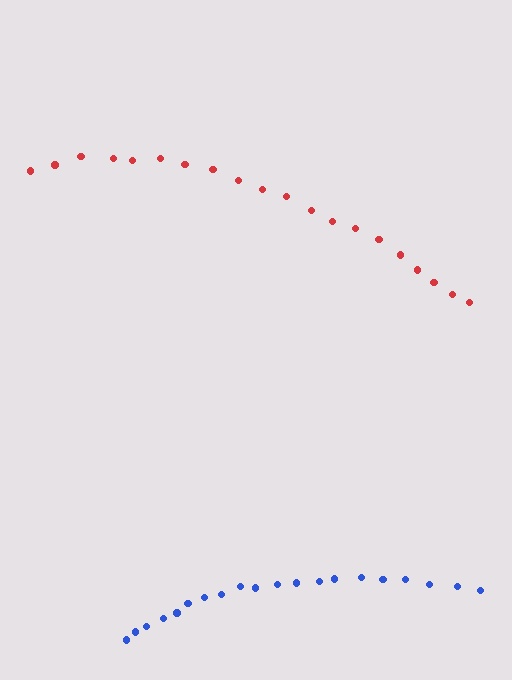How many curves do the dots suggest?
There are 2 distinct paths.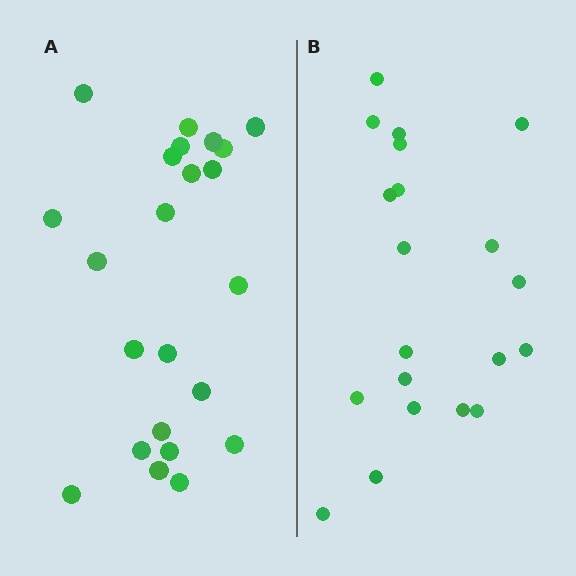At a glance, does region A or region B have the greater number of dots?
Region A (the left region) has more dots.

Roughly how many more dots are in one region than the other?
Region A has just a few more — roughly 2 or 3 more dots than region B.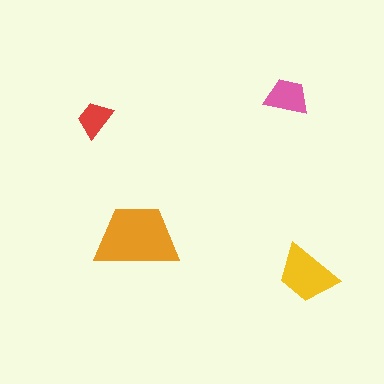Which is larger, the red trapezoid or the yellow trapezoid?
The yellow one.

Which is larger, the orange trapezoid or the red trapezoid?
The orange one.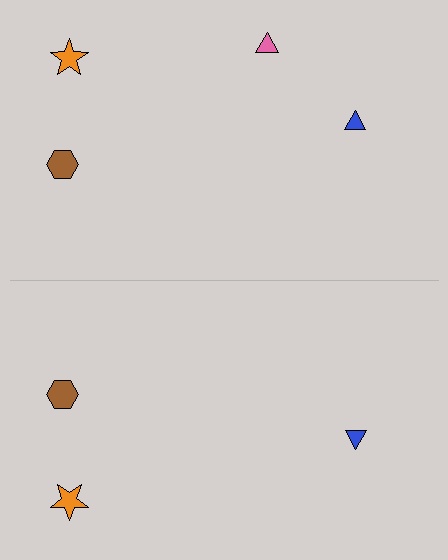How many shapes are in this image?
There are 7 shapes in this image.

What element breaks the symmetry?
A pink triangle is missing from the bottom side.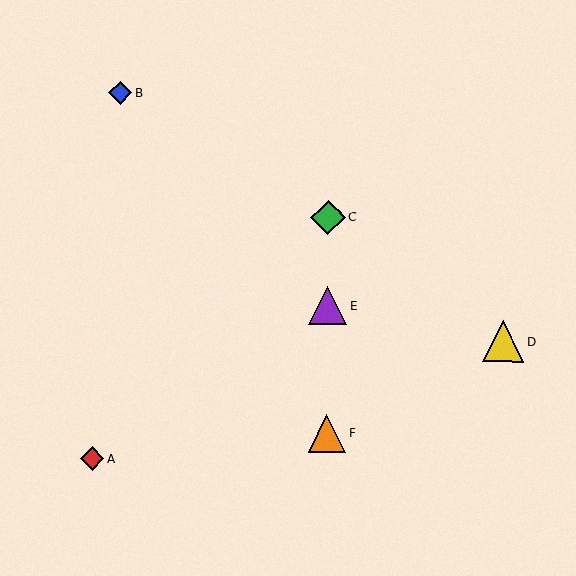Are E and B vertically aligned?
No, E is at x≈328 and B is at x≈121.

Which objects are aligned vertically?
Objects C, E, F are aligned vertically.